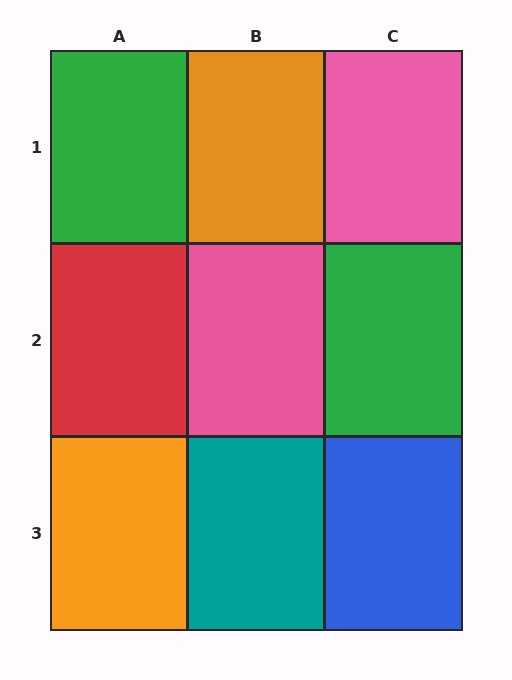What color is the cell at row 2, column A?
Red.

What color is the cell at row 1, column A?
Green.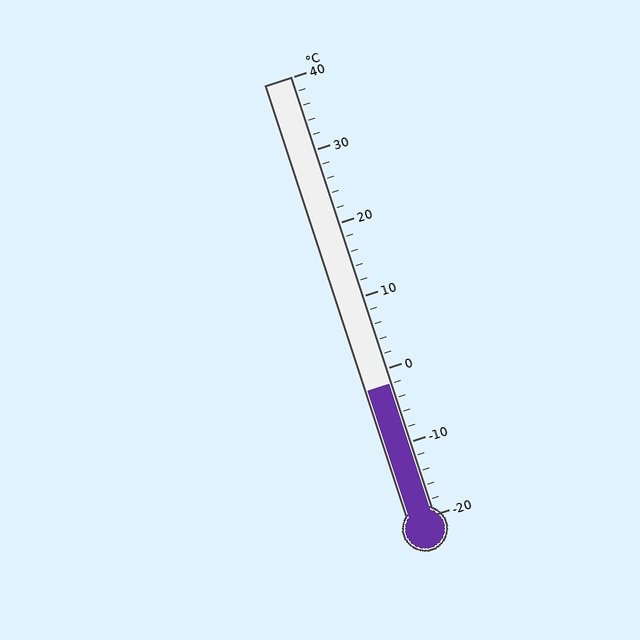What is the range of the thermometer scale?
The thermometer scale ranges from -20°C to 40°C.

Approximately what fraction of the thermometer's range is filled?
The thermometer is filled to approximately 30% of its range.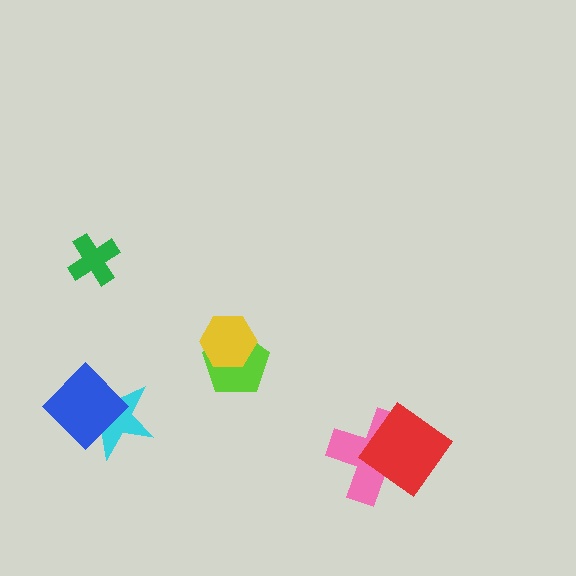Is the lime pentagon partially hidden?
Yes, it is partially covered by another shape.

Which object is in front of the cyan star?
The blue diamond is in front of the cyan star.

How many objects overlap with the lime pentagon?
1 object overlaps with the lime pentagon.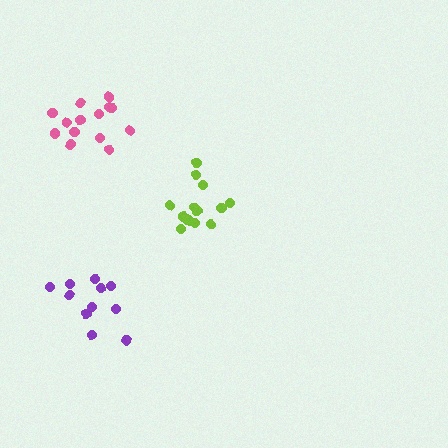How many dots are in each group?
Group 1: 11 dots, Group 2: 15 dots, Group 3: 14 dots (40 total).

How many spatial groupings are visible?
There are 3 spatial groupings.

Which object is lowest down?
The purple cluster is bottommost.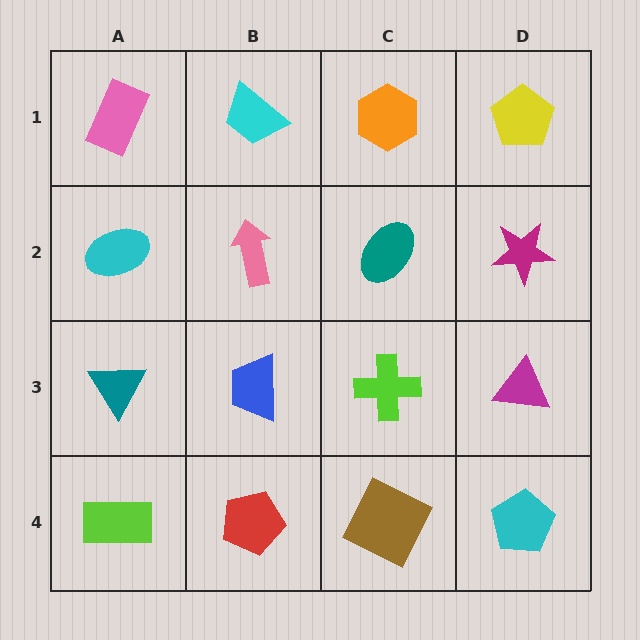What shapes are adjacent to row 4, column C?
A lime cross (row 3, column C), a red pentagon (row 4, column B), a cyan pentagon (row 4, column D).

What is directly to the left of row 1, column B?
A pink rectangle.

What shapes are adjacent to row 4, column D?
A magenta triangle (row 3, column D), a brown square (row 4, column C).